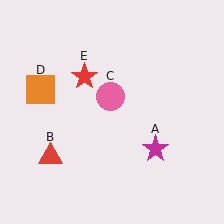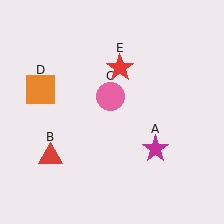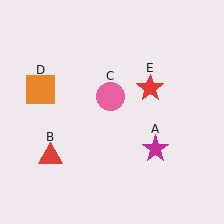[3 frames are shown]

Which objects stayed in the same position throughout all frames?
Magenta star (object A) and red triangle (object B) and pink circle (object C) and orange square (object D) remained stationary.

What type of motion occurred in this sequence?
The red star (object E) rotated clockwise around the center of the scene.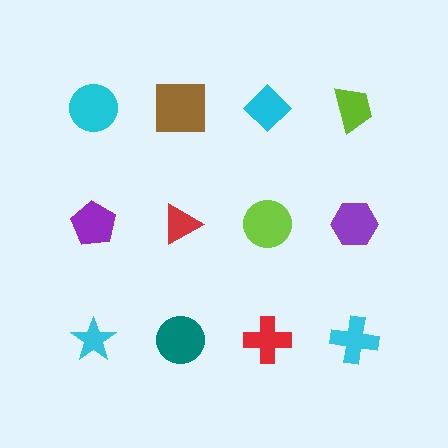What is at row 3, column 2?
A teal circle.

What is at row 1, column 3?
A cyan diamond.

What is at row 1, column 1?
A cyan circle.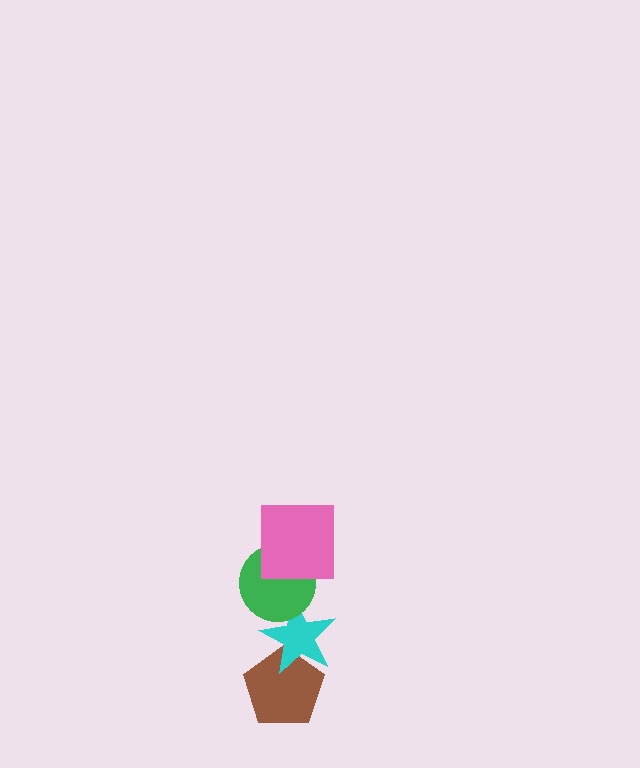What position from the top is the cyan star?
The cyan star is 3rd from the top.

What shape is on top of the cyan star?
The green circle is on top of the cyan star.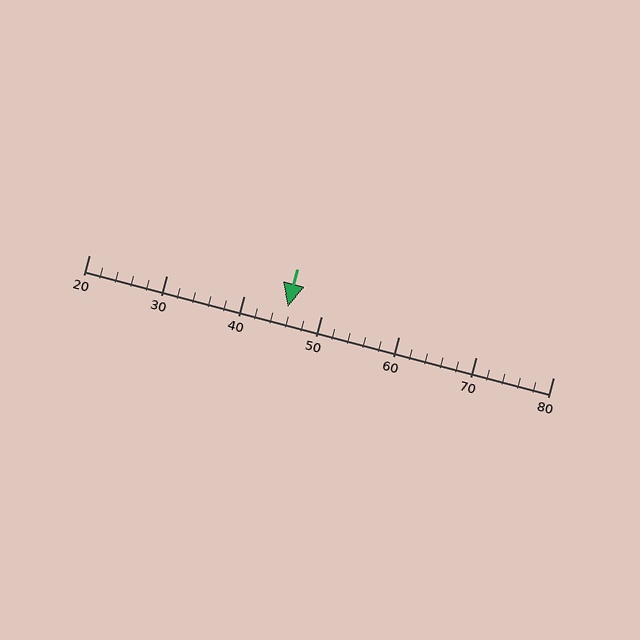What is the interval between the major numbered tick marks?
The major tick marks are spaced 10 units apart.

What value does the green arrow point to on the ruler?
The green arrow points to approximately 46.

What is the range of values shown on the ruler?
The ruler shows values from 20 to 80.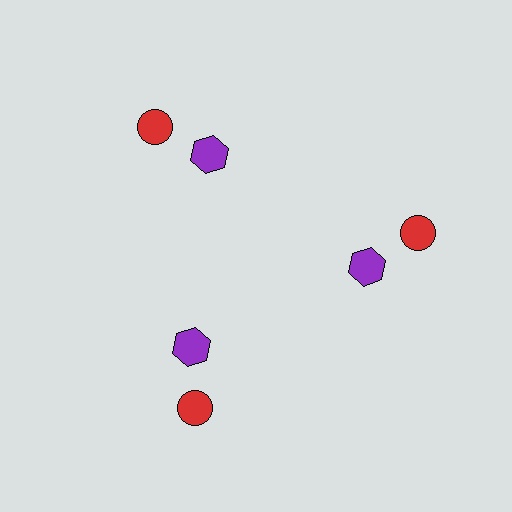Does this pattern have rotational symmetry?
Yes, this pattern has 3-fold rotational symmetry. It looks the same after rotating 120 degrees around the center.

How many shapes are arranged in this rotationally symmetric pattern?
There are 6 shapes, arranged in 3 groups of 2.